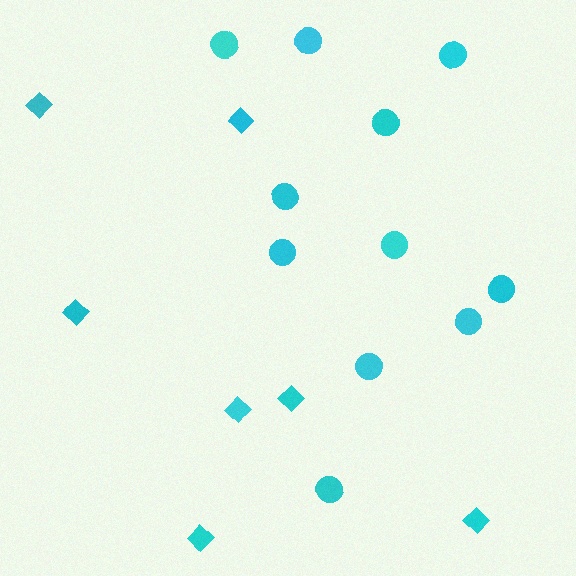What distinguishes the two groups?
There are 2 groups: one group of diamonds (7) and one group of circles (11).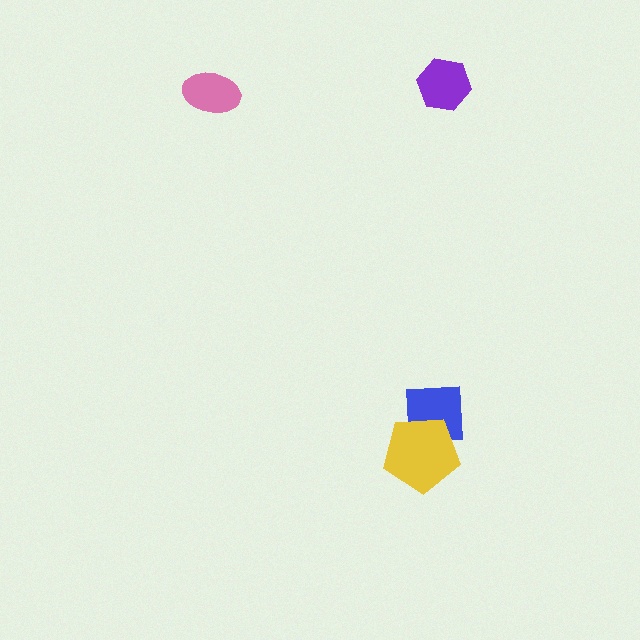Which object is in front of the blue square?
The yellow pentagon is in front of the blue square.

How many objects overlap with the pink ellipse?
0 objects overlap with the pink ellipse.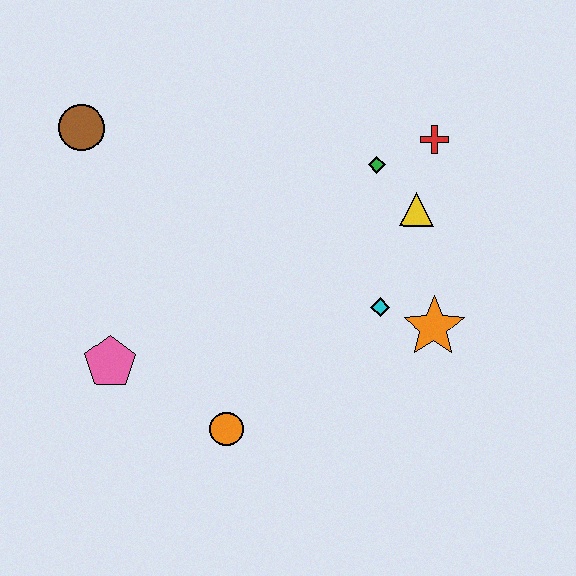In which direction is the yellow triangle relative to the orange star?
The yellow triangle is above the orange star.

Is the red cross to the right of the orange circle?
Yes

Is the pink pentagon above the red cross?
No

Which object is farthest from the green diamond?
The pink pentagon is farthest from the green diamond.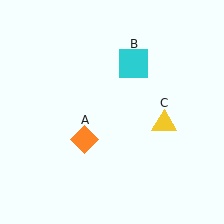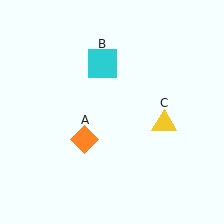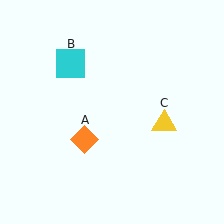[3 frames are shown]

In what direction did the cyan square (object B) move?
The cyan square (object B) moved left.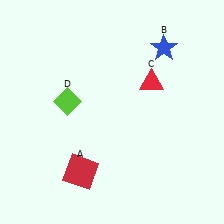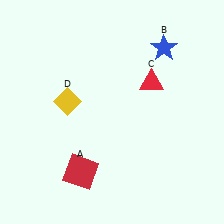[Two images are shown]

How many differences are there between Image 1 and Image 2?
There is 1 difference between the two images.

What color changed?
The diamond (D) changed from lime in Image 1 to yellow in Image 2.